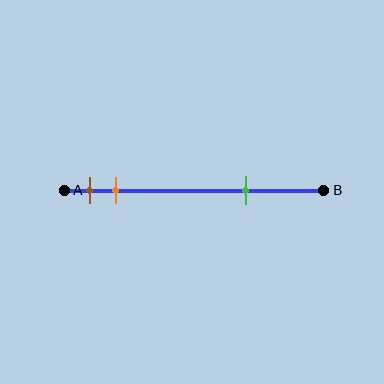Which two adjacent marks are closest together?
The brown and orange marks are the closest adjacent pair.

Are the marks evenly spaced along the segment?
No, the marks are not evenly spaced.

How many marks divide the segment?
There are 3 marks dividing the segment.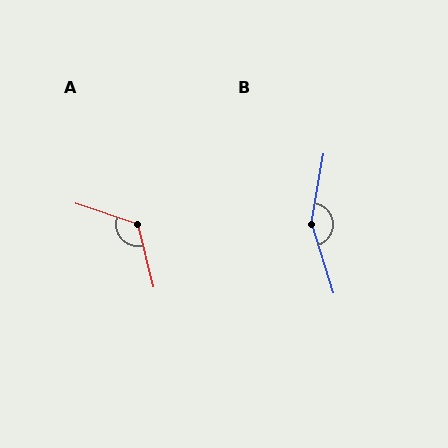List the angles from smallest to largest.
A (122°), B (153°).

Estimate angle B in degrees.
Approximately 153 degrees.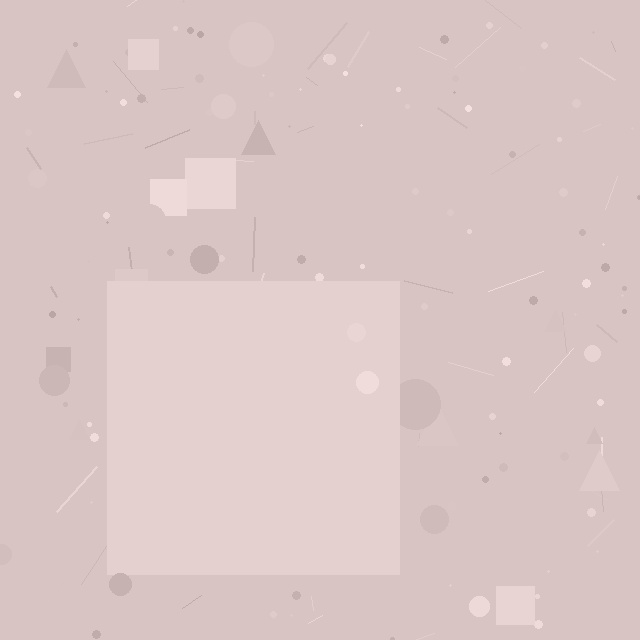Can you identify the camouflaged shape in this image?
The camouflaged shape is a square.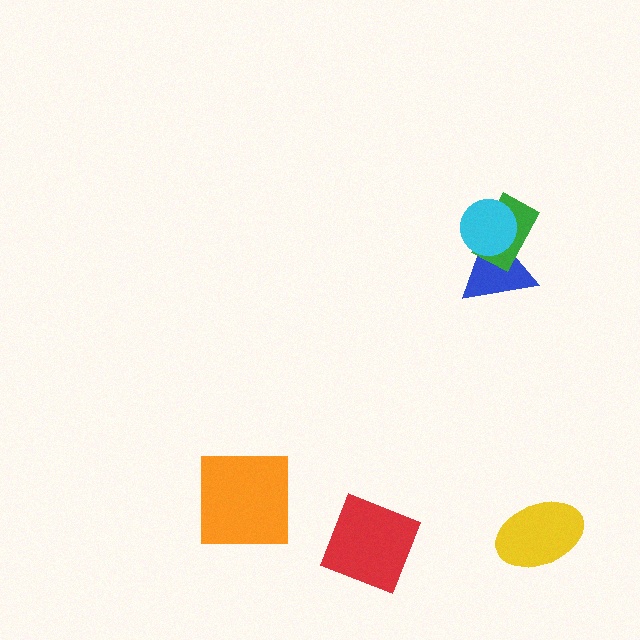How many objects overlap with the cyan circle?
2 objects overlap with the cyan circle.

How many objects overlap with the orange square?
0 objects overlap with the orange square.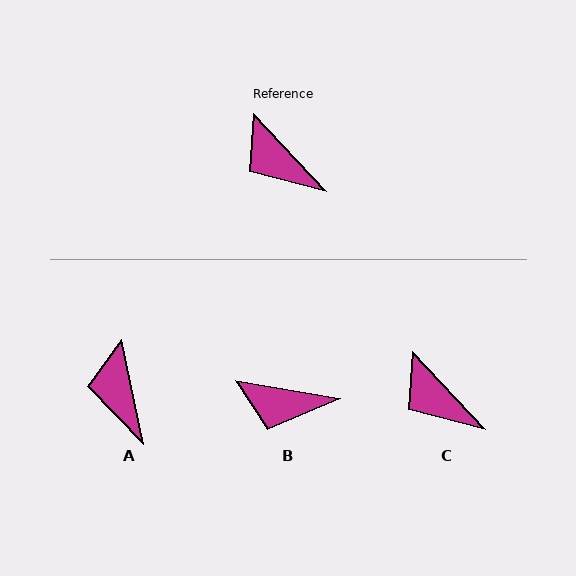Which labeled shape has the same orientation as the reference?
C.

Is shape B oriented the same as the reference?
No, it is off by about 37 degrees.